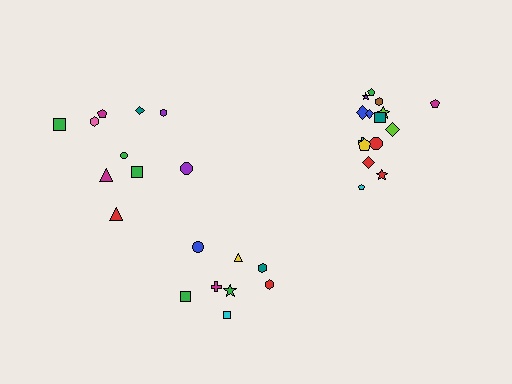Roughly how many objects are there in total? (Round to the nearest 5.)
Roughly 35 objects in total.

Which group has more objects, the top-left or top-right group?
The top-right group.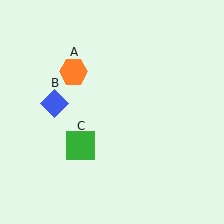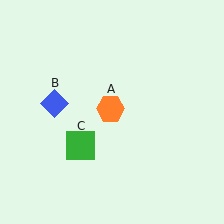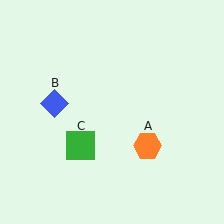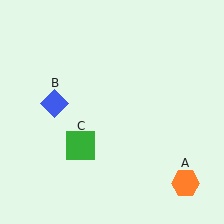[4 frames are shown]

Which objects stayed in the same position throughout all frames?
Blue diamond (object B) and green square (object C) remained stationary.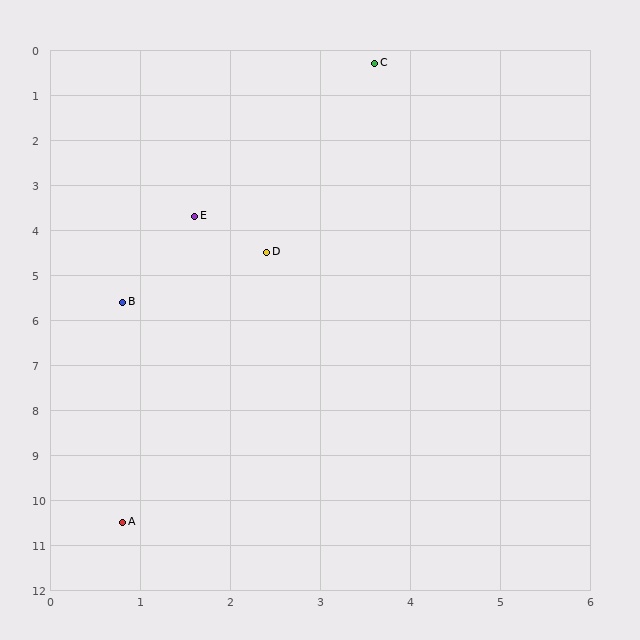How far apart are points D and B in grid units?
Points D and B are about 1.9 grid units apart.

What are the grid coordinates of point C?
Point C is at approximately (3.6, 0.3).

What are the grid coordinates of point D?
Point D is at approximately (2.4, 4.5).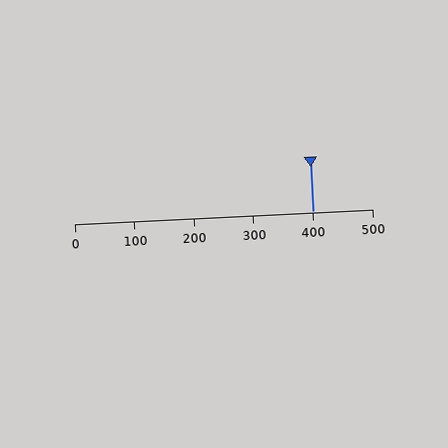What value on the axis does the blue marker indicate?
The marker indicates approximately 400.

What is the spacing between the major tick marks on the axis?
The major ticks are spaced 100 apart.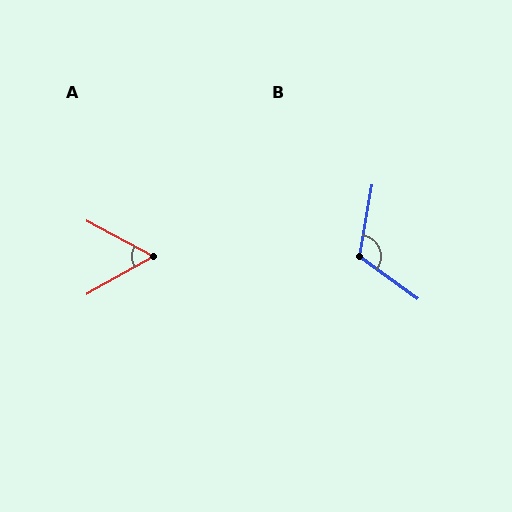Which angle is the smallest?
A, at approximately 58 degrees.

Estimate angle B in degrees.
Approximately 117 degrees.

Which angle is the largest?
B, at approximately 117 degrees.